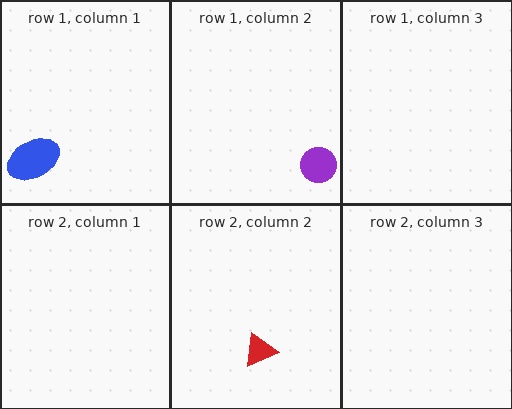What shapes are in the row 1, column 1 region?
The blue ellipse.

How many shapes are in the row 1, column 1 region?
1.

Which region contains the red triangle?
The row 2, column 2 region.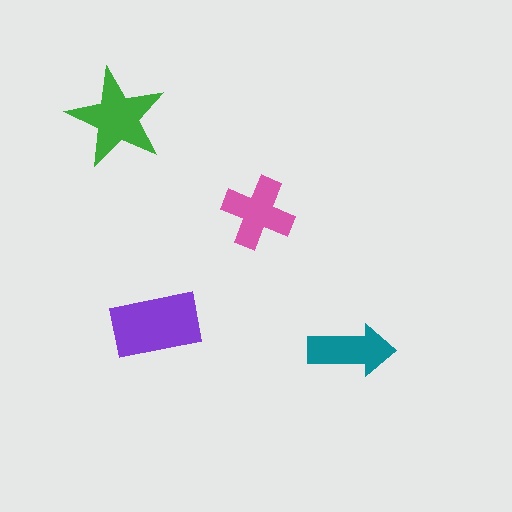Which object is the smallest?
The teal arrow.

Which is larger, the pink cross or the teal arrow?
The pink cross.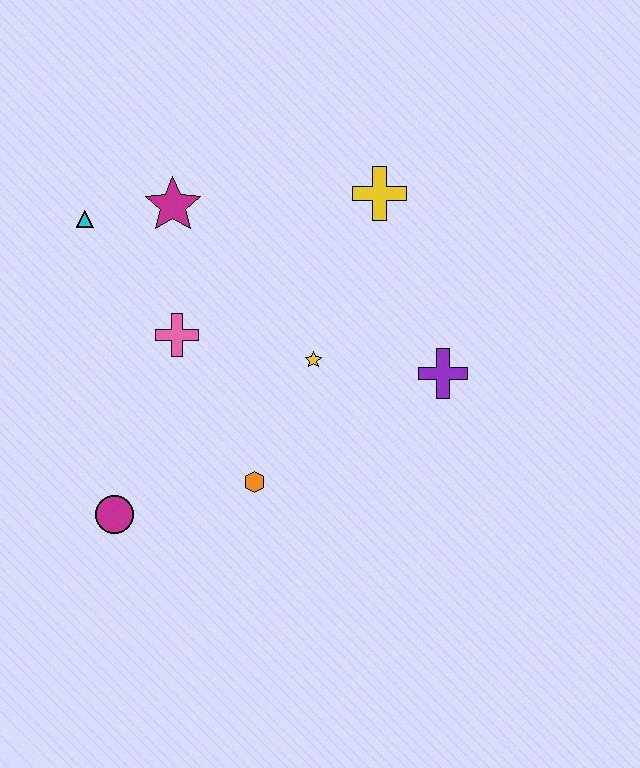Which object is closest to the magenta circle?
The orange hexagon is closest to the magenta circle.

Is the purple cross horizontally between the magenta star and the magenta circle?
No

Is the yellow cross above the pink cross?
Yes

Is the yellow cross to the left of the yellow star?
No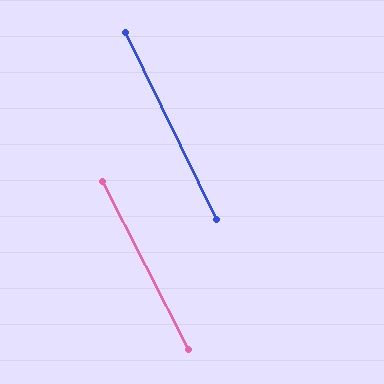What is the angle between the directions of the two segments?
Approximately 1 degree.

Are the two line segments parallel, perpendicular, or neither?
Parallel — their directions differ by only 1.2°.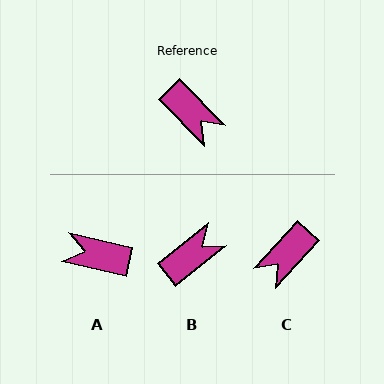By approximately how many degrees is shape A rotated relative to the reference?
Approximately 147 degrees clockwise.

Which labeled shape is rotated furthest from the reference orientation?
A, about 147 degrees away.